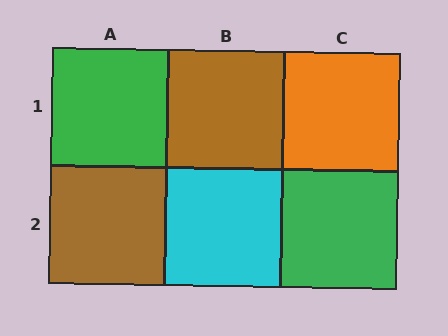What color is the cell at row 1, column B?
Brown.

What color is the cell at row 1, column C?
Orange.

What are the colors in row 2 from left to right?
Brown, cyan, green.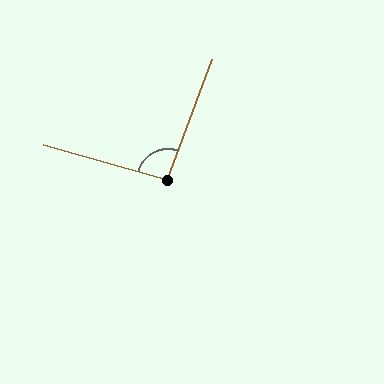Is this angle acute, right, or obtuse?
It is approximately a right angle.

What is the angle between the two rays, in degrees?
Approximately 95 degrees.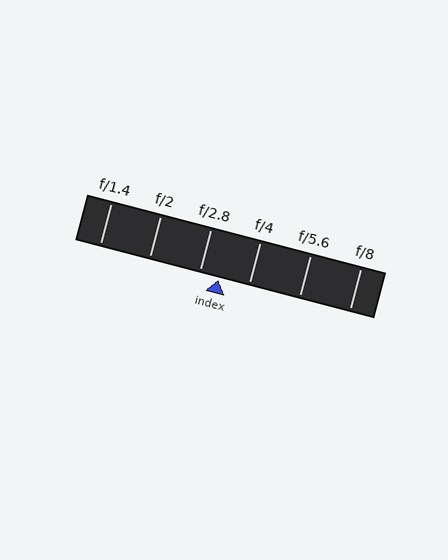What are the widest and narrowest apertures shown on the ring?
The widest aperture shown is f/1.4 and the narrowest is f/8.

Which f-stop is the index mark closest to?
The index mark is closest to f/2.8.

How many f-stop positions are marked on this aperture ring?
There are 6 f-stop positions marked.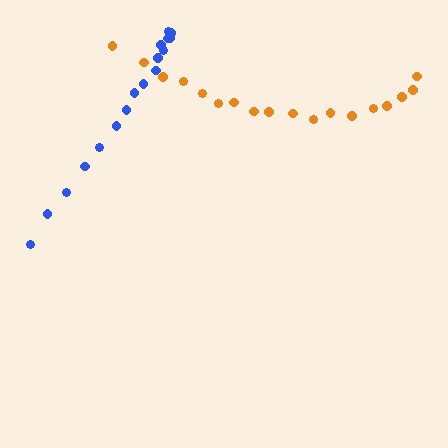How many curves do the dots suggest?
There are 2 distinct paths.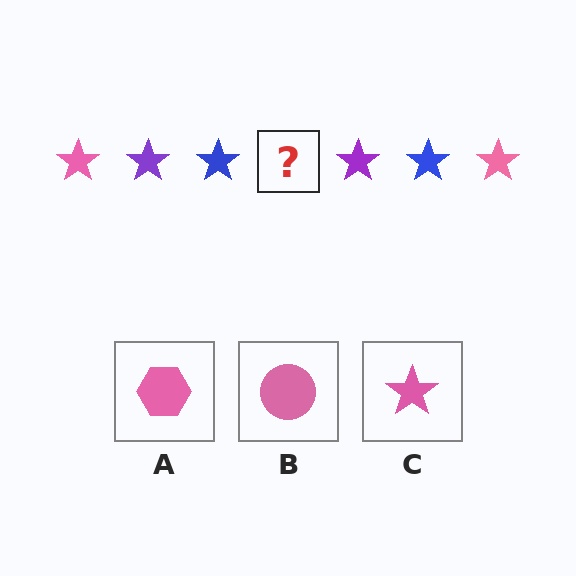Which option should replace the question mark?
Option C.